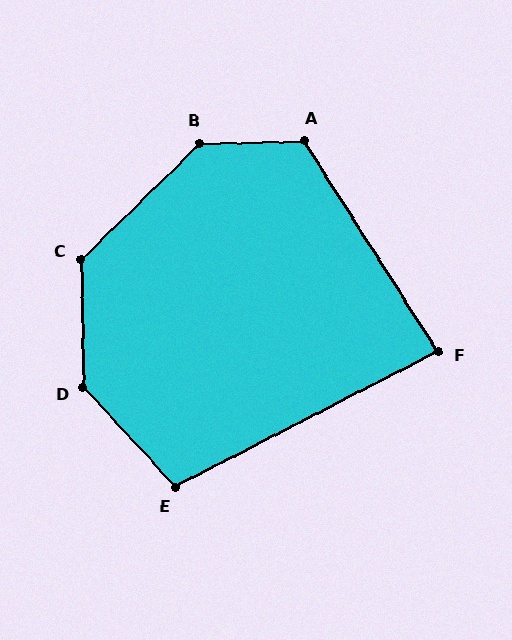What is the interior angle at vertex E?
Approximately 106 degrees (obtuse).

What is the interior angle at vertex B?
Approximately 137 degrees (obtuse).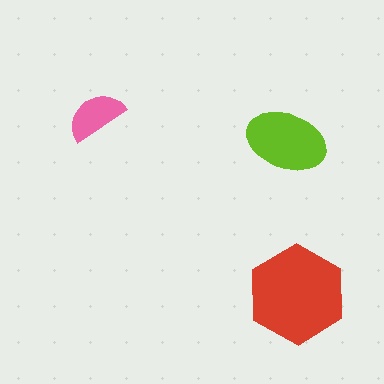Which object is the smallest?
The pink semicircle.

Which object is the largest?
The red hexagon.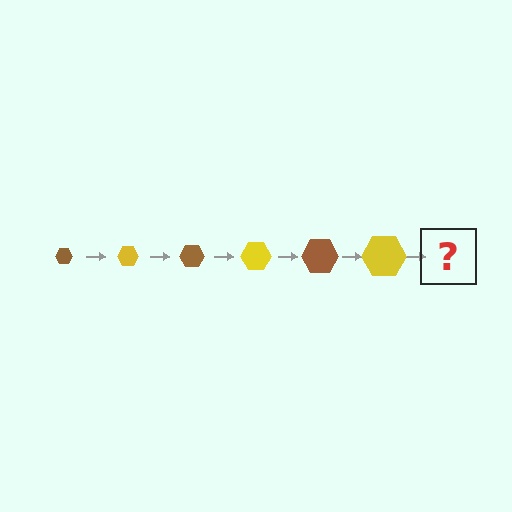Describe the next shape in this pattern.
It should be a brown hexagon, larger than the previous one.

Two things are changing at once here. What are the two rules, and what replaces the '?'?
The two rules are that the hexagon grows larger each step and the color cycles through brown and yellow. The '?' should be a brown hexagon, larger than the previous one.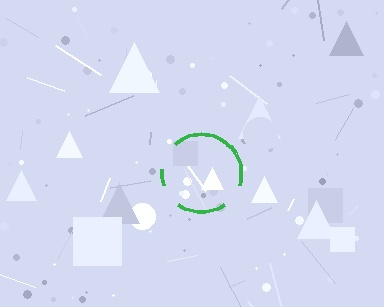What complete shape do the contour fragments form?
The contour fragments form a circle.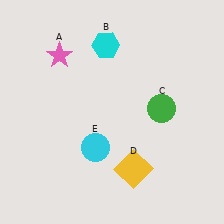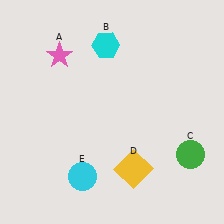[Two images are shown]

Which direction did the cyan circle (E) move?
The cyan circle (E) moved down.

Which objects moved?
The objects that moved are: the green circle (C), the cyan circle (E).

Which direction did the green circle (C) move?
The green circle (C) moved down.